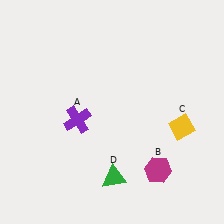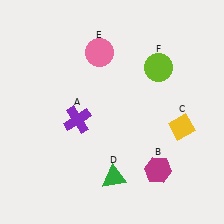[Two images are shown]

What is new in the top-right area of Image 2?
A lime circle (F) was added in the top-right area of Image 2.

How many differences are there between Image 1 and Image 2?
There are 2 differences between the two images.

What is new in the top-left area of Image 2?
A pink circle (E) was added in the top-left area of Image 2.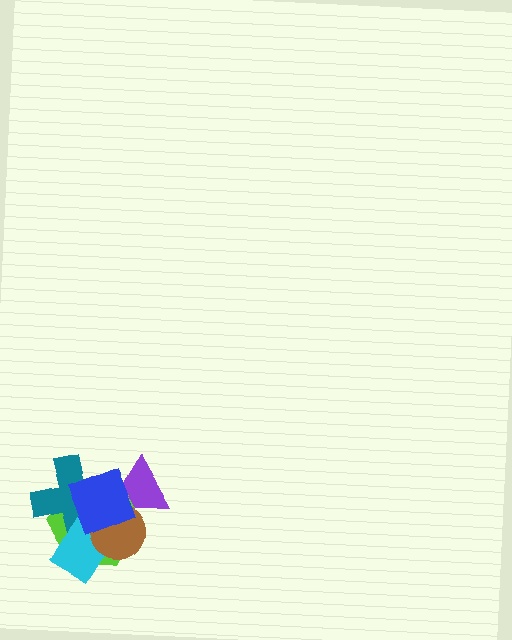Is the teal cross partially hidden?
Yes, it is partially covered by another shape.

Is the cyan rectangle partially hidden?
Yes, it is partially covered by another shape.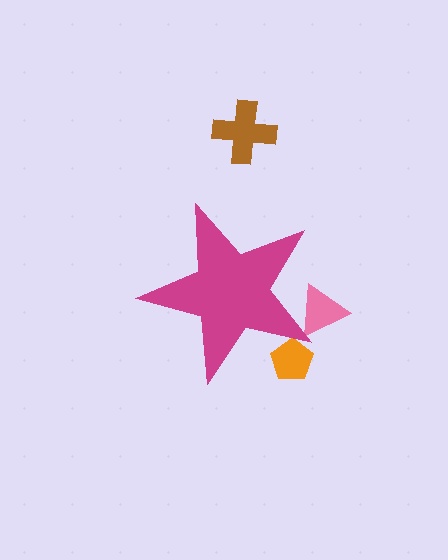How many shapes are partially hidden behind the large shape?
2 shapes are partially hidden.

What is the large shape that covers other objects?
A magenta star.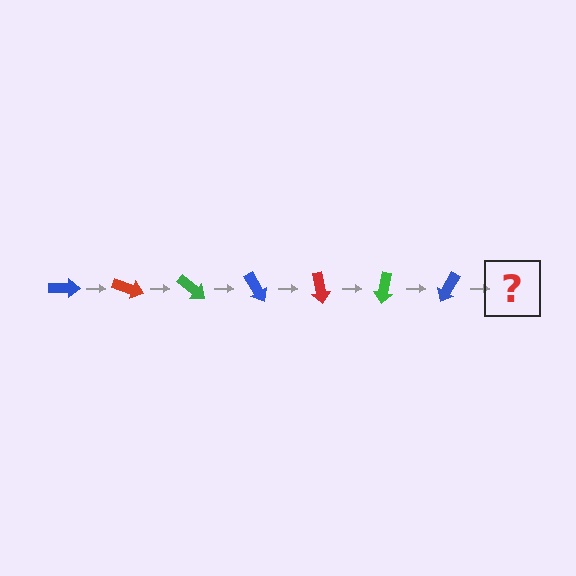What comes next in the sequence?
The next element should be a red arrow, rotated 140 degrees from the start.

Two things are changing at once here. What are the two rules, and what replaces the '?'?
The two rules are that it rotates 20 degrees each step and the color cycles through blue, red, and green. The '?' should be a red arrow, rotated 140 degrees from the start.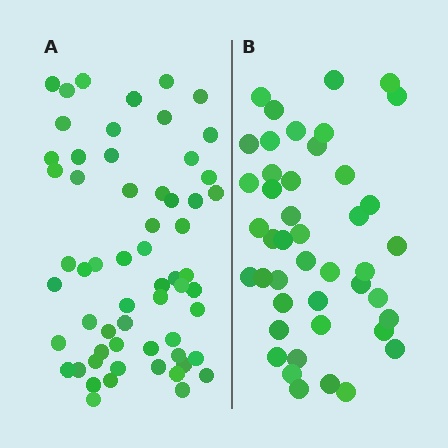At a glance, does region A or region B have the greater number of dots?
Region A (the left region) has more dots.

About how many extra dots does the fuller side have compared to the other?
Region A has approximately 15 more dots than region B.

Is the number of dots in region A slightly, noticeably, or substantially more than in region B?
Region A has noticeably more, but not dramatically so. The ratio is roughly 1.4 to 1.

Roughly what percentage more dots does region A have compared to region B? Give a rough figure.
About 35% more.